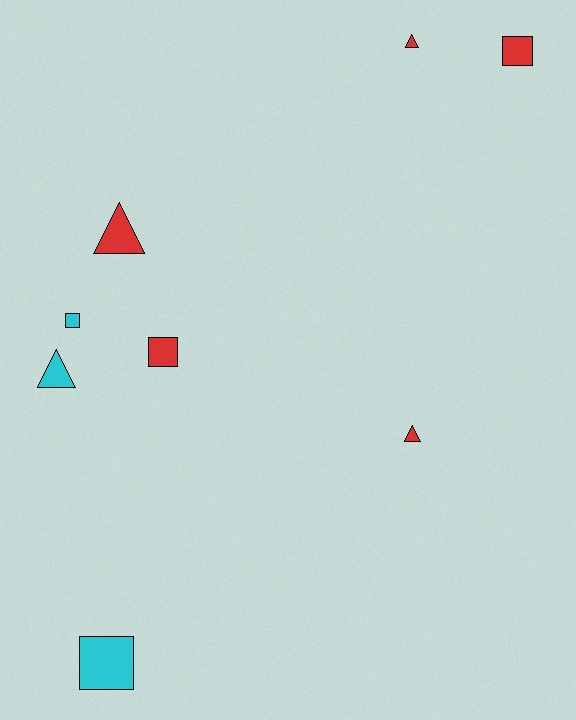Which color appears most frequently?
Red, with 5 objects.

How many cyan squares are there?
There are 2 cyan squares.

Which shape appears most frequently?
Triangle, with 4 objects.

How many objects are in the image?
There are 8 objects.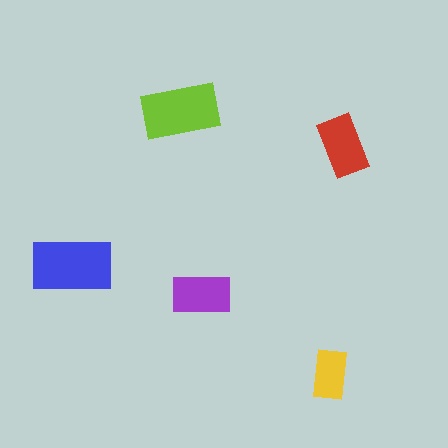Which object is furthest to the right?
The red rectangle is rightmost.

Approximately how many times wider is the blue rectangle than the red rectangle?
About 1.5 times wider.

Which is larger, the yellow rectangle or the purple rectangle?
The purple one.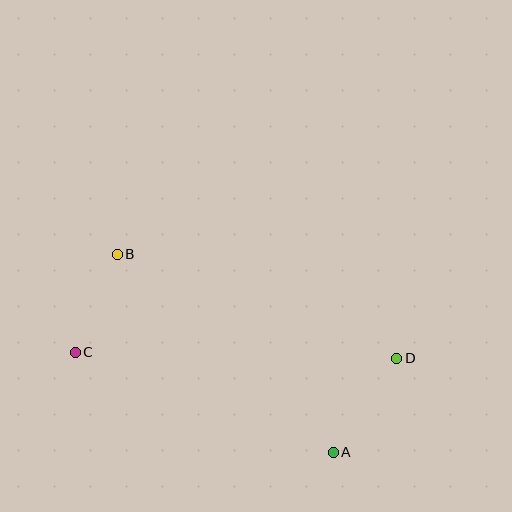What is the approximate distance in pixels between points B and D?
The distance between B and D is approximately 298 pixels.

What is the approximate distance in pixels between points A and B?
The distance between A and B is approximately 293 pixels.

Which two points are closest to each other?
Points B and C are closest to each other.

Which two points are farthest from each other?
Points C and D are farthest from each other.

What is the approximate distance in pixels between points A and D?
The distance between A and D is approximately 113 pixels.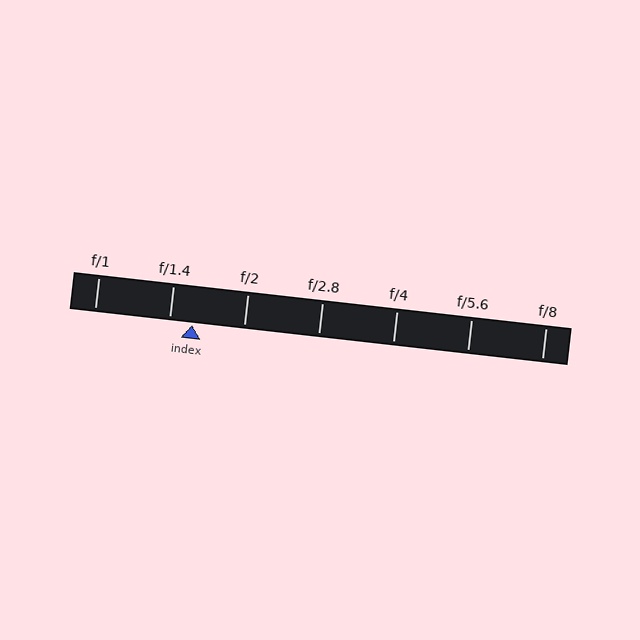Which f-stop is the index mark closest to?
The index mark is closest to f/1.4.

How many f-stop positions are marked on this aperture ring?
There are 7 f-stop positions marked.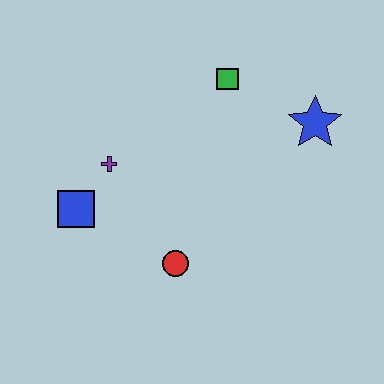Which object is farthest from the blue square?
The blue star is farthest from the blue square.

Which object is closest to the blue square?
The purple cross is closest to the blue square.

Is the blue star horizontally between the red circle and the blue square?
No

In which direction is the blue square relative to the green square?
The blue square is to the left of the green square.